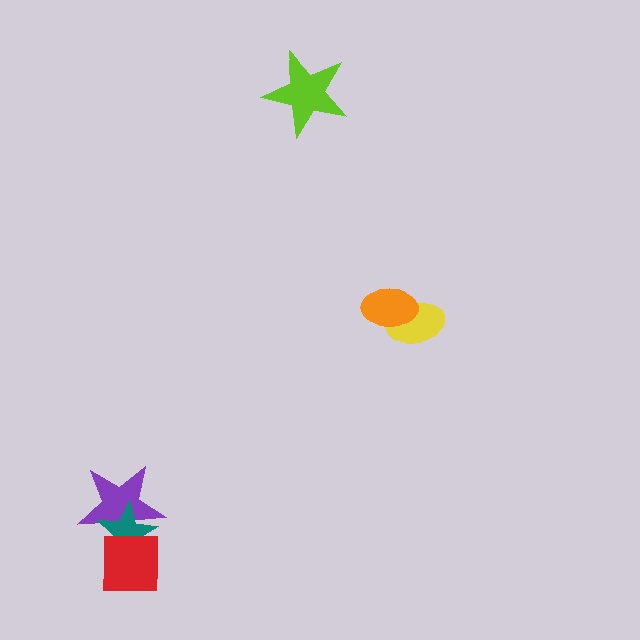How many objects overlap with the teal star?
2 objects overlap with the teal star.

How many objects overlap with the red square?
2 objects overlap with the red square.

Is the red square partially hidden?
No, no other shape covers it.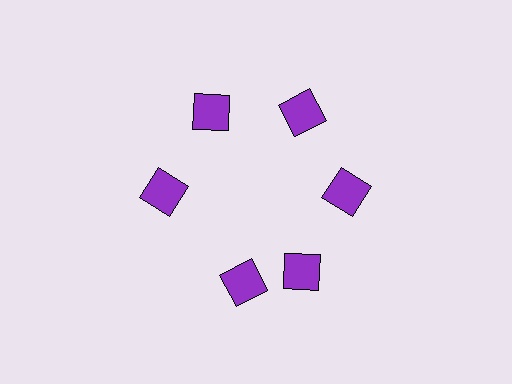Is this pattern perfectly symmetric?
No. The 6 purple squares are arranged in a ring, but one element near the 7 o'clock position is rotated out of alignment along the ring, breaking the 6-fold rotational symmetry.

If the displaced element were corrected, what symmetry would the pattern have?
It would have 6-fold rotational symmetry — the pattern would map onto itself every 60 degrees.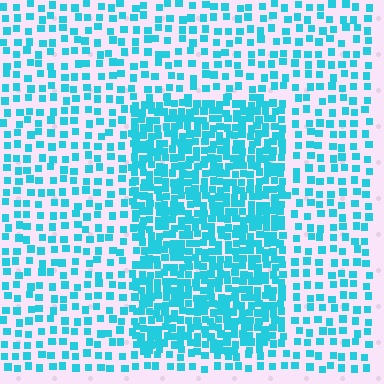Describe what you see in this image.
The image contains small cyan elements arranged at two different densities. A rectangle-shaped region is visible where the elements are more densely packed than the surrounding area.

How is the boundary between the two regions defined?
The boundary is defined by a change in element density (approximately 2.3x ratio). All elements are the same color, size, and shape.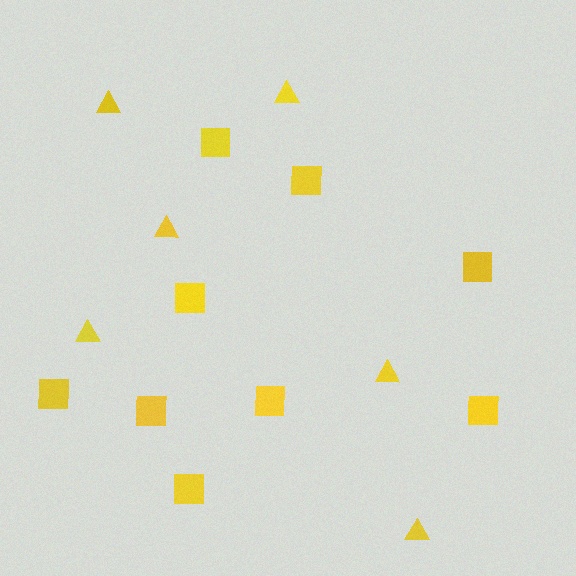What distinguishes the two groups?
There are 2 groups: one group of triangles (6) and one group of squares (9).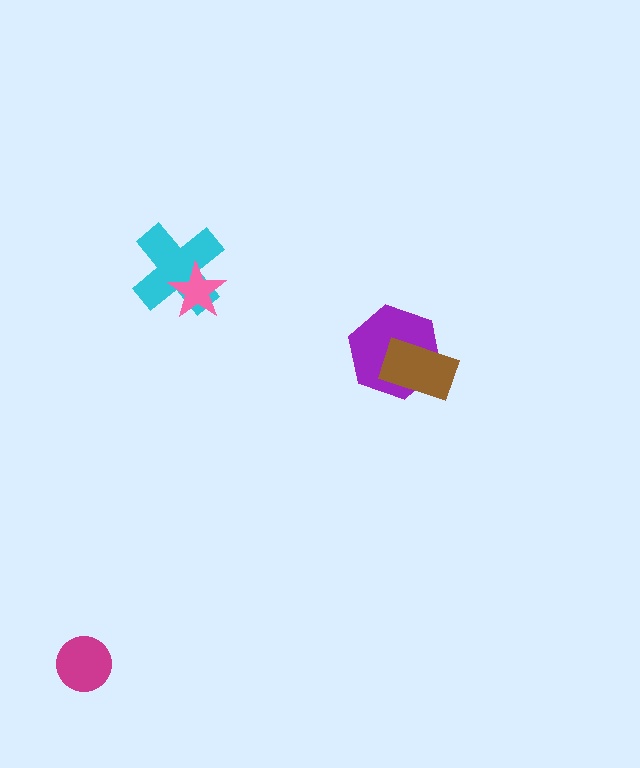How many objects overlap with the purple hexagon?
1 object overlaps with the purple hexagon.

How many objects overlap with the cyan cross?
1 object overlaps with the cyan cross.